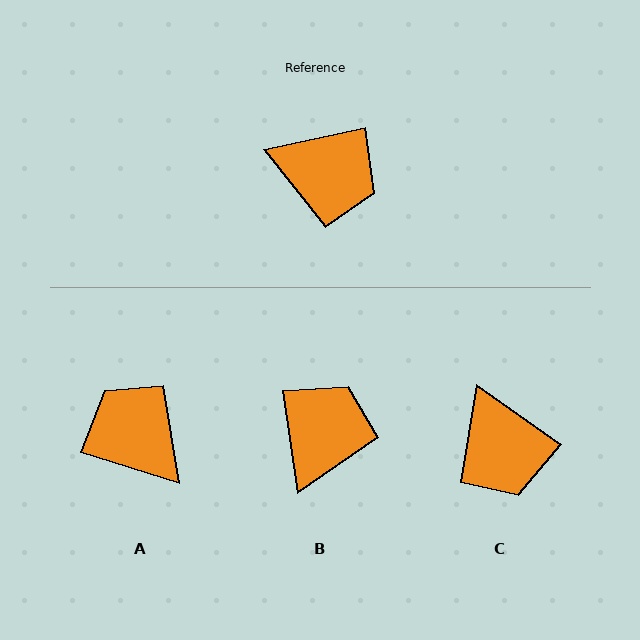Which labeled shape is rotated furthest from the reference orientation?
A, about 151 degrees away.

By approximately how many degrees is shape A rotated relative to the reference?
Approximately 151 degrees counter-clockwise.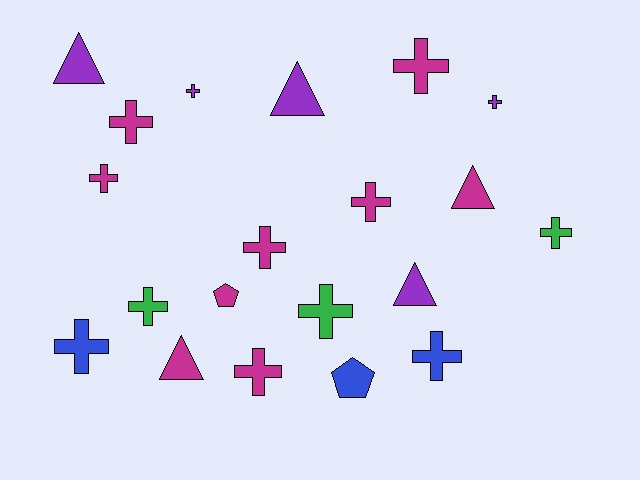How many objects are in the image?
There are 20 objects.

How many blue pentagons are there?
There is 1 blue pentagon.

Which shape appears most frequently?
Cross, with 13 objects.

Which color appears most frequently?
Magenta, with 9 objects.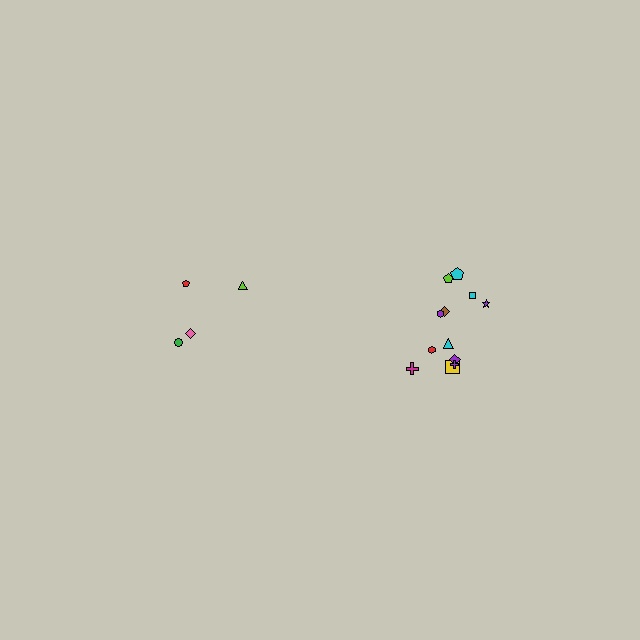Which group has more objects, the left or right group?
The right group.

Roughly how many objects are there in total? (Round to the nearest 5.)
Roughly 15 objects in total.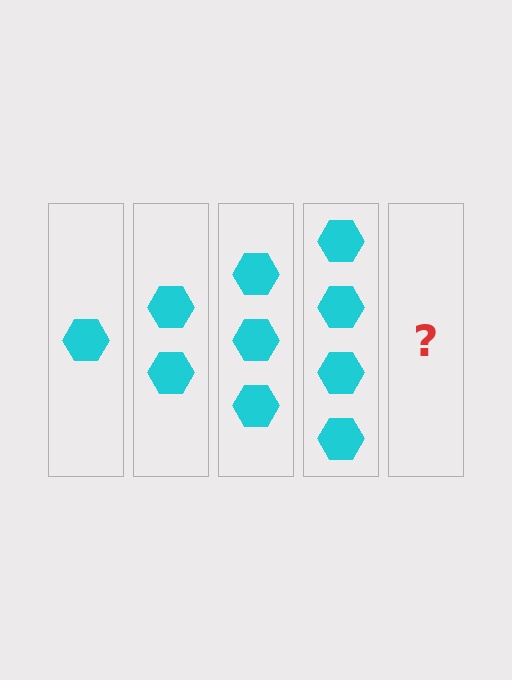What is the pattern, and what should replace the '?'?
The pattern is that each step adds one more hexagon. The '?' should be 5 hexagons.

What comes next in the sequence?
The next element should be 5 hexagons.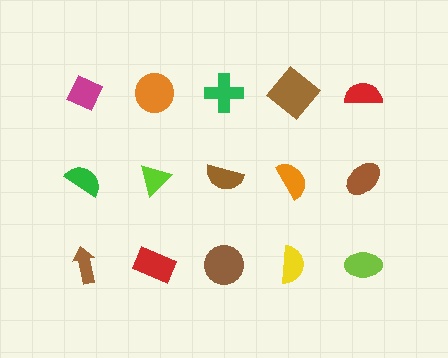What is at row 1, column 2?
An orange circle.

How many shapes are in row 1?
5 shapes.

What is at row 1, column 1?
A magenta diamond.